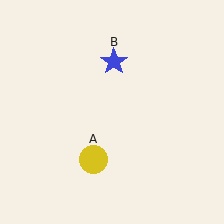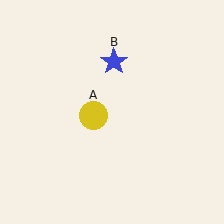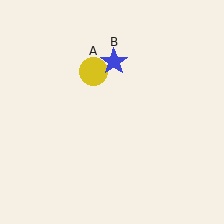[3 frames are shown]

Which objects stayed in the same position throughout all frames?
Blue star (object B) remained stationary.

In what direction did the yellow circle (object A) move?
The yellow circle (object A) moved up.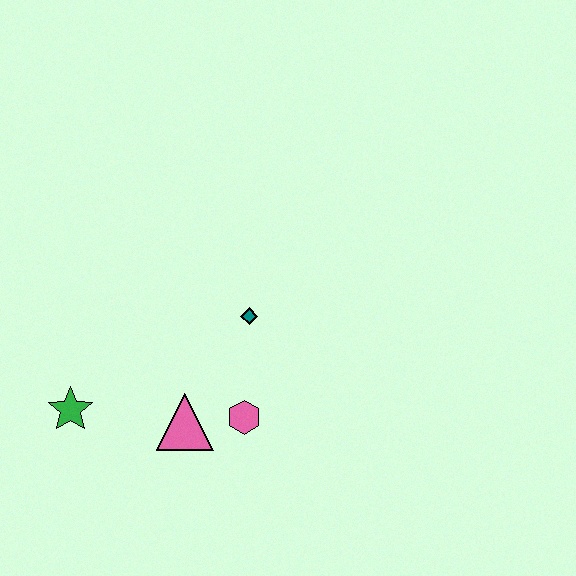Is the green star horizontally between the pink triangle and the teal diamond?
No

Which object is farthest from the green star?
The teal diamond is farthest from the green star.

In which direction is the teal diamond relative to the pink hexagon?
The teal diamond is above the pink hexagon.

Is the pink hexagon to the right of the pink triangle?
Yes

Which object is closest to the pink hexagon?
The pink triangle is closest to the pink hexagon.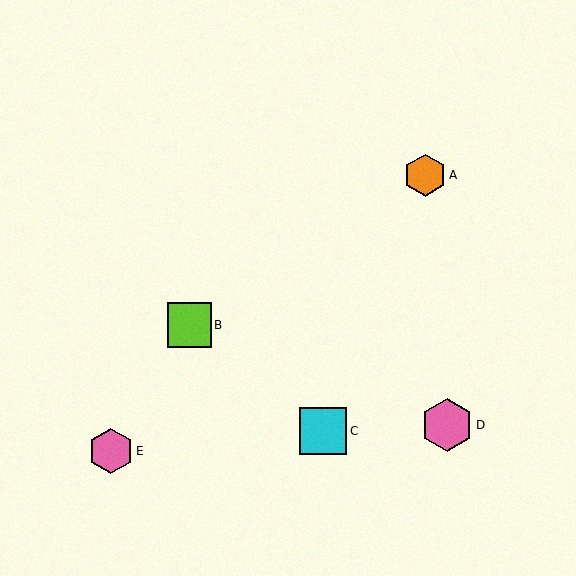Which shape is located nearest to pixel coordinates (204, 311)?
The lime square (labeled B) at (189, 325) is nearest to that location.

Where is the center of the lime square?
The center of the lime square is at (189, 325).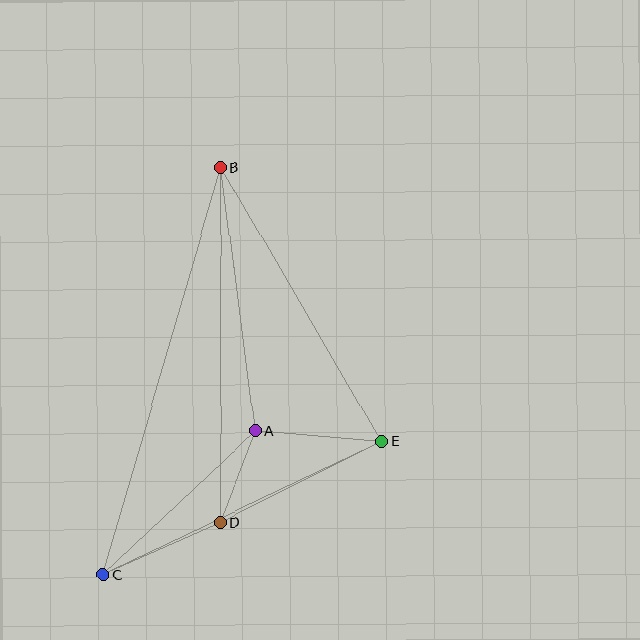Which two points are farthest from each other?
Points B and C are farthest from each other.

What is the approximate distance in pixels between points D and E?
The distance between D and E is approximately 180 pixels.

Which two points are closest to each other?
Points A and D are closest to each other.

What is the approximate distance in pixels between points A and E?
The distance between A and E is approximately 127 pixels.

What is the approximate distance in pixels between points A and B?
The distance between A and B is approximately 266 pixels.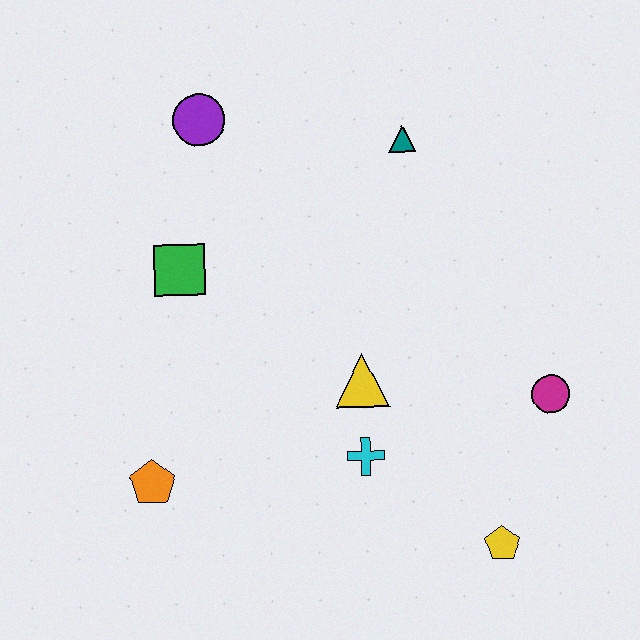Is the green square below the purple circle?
Yes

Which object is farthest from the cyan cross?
The purple circle is farthest from the cyan cross.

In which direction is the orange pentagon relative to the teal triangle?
The orange pentagon is below the teal triangle.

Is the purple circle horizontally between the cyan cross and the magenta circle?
No